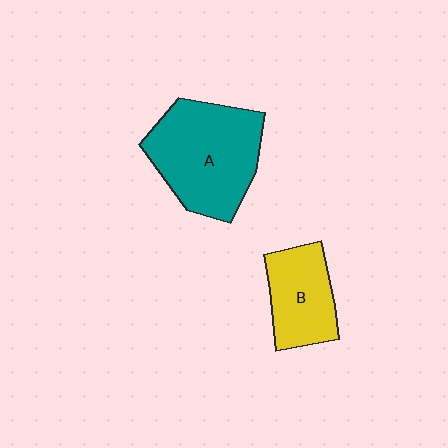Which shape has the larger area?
Shape A (teal).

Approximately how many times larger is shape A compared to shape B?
Approximately 1.7 times.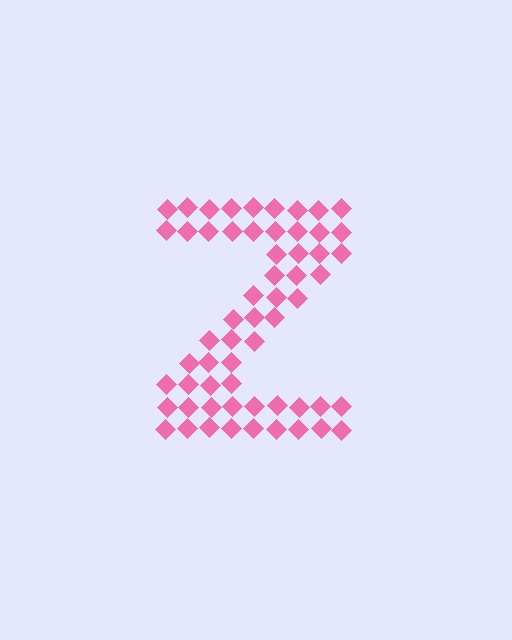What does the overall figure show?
The overall figure shows the letter Z.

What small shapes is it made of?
It is made of small diamonds.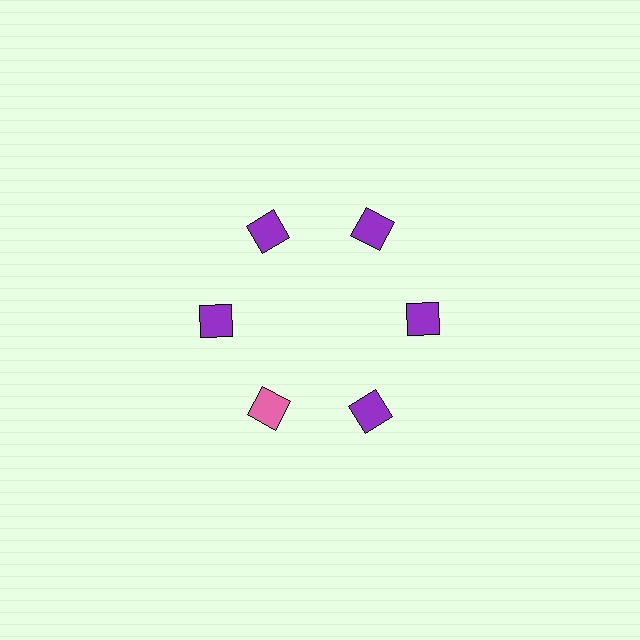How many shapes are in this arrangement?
There are 6 shapes arranged in a ring pattern.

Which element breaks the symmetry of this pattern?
The pink diamond at roughly the 7 o'clock position breaks the symmetry. All other shapes are purple diamonds.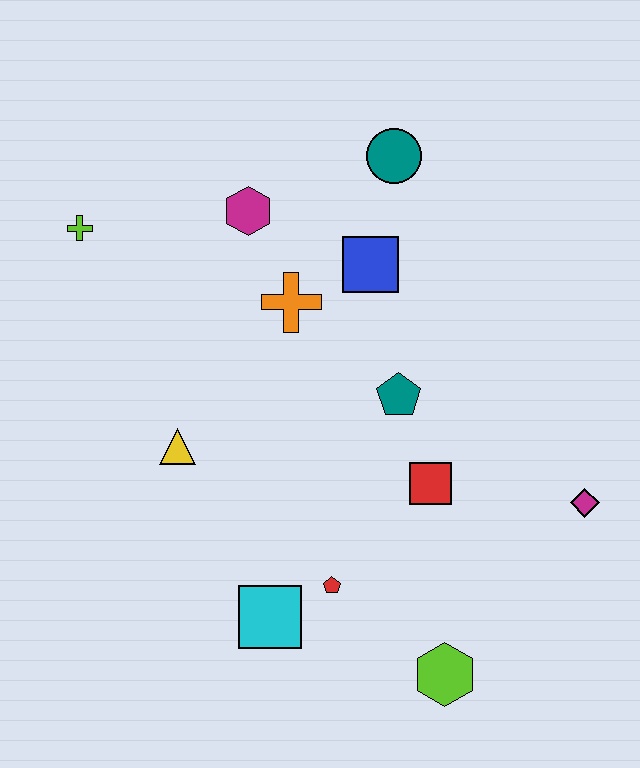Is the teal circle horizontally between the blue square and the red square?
Yes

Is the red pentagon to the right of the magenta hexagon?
Yes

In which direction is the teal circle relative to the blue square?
The teal circle is above the blue square.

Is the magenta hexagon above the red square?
Yes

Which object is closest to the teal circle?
The blue square is closest to the teal circle.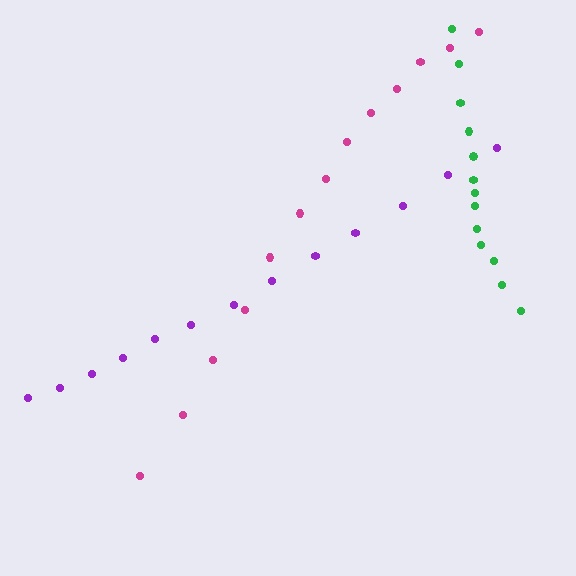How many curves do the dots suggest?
There are 3 distinct paths.